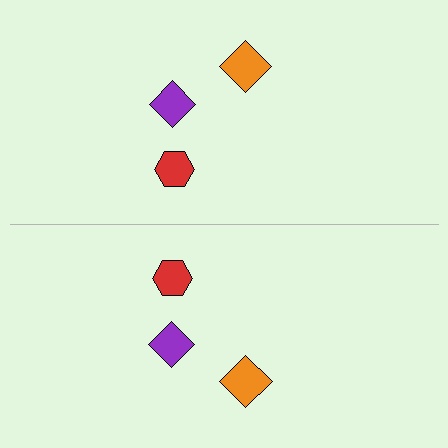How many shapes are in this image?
There are 6 shapes in this image.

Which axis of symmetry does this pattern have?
The pattern has a horizontal axis of symmetry running through the center of the image.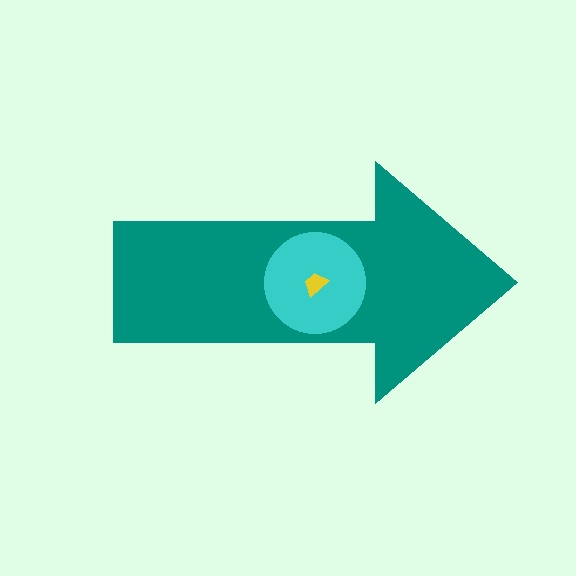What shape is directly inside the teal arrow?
The cyan circle.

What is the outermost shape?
The teal arrow.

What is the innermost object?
The yellow trapezoid.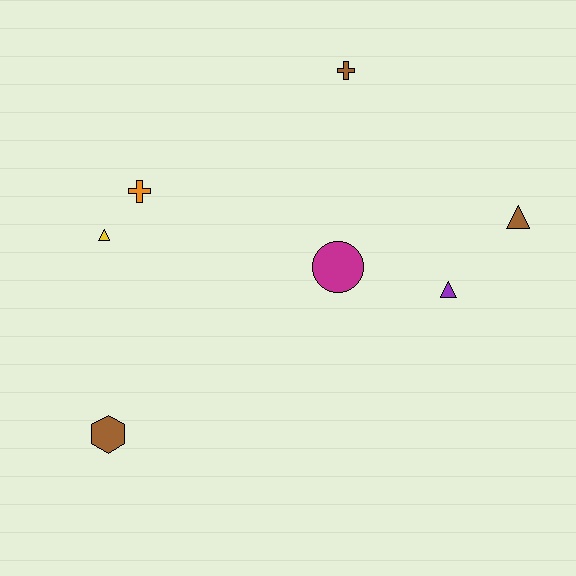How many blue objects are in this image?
There are no blue objects.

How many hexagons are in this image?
There is 1 hexagon.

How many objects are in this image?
There are 7 objects.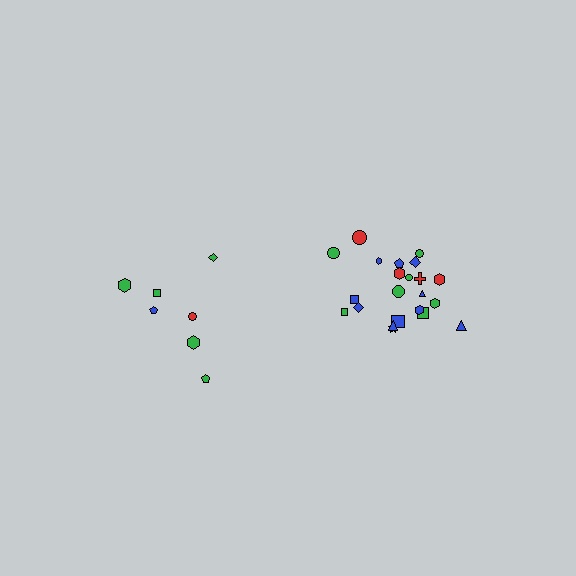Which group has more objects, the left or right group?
The right group.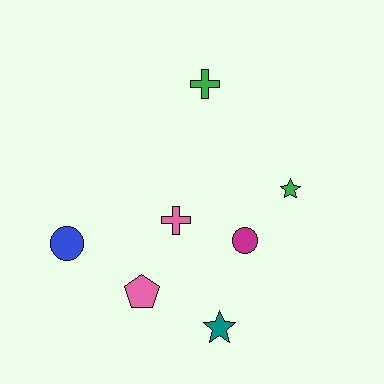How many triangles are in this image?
There are no triangles.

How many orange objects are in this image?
There are no orange objects.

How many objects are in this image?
There are 7 objects.